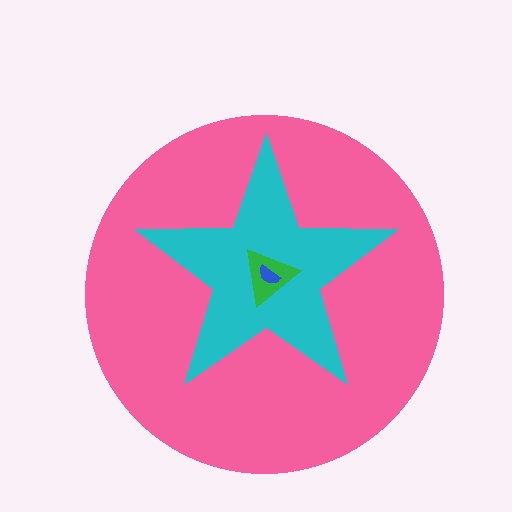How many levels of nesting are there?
4.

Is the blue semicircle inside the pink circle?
Yes.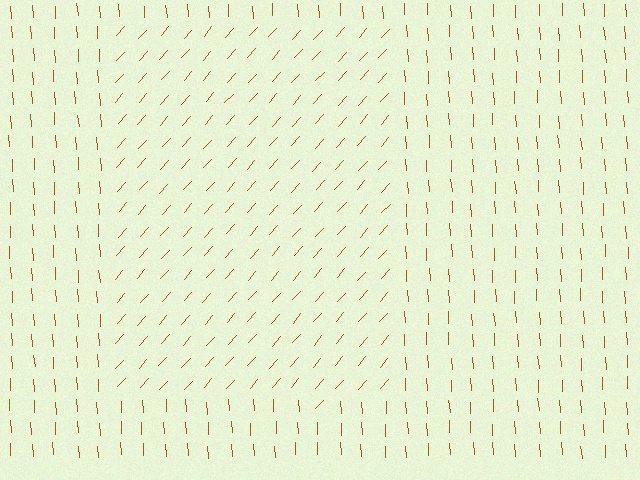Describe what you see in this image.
The image is filled with small brown line segments. A rectangle region in the image has lines oriented differently from the surrounding lines, creating a visible texture boundary.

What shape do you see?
I see a rectangle.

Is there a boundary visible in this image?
Yes, there is a texture boundary formed by a change in line orientation.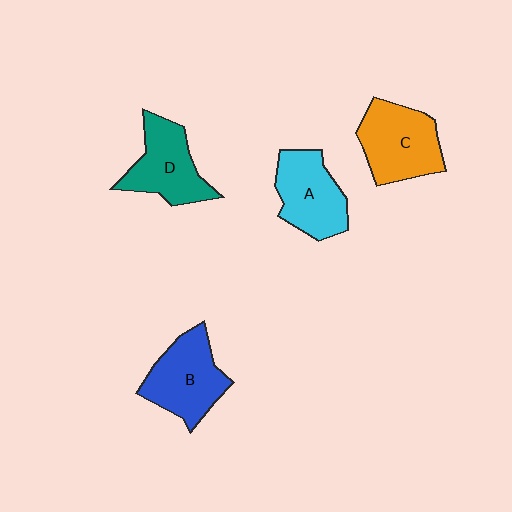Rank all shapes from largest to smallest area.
From largest to smallest: C (orange), B (blue), D (teal), A (cyan).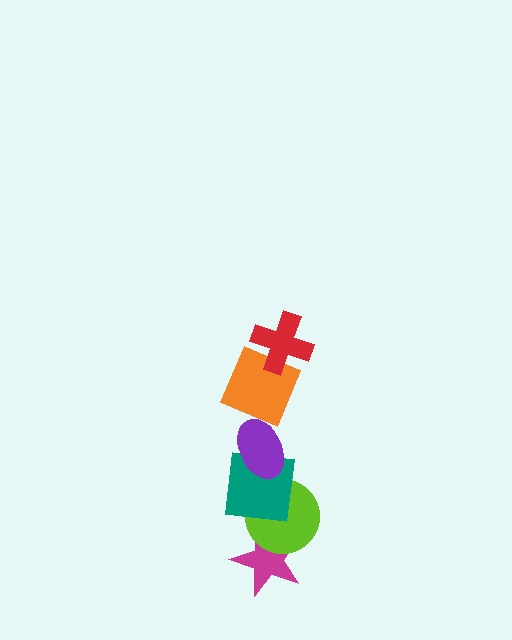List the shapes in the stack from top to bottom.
From top to bottom: the red cross, the orange square, the purple ellipse, the teal square, the lime circle, the magenta star.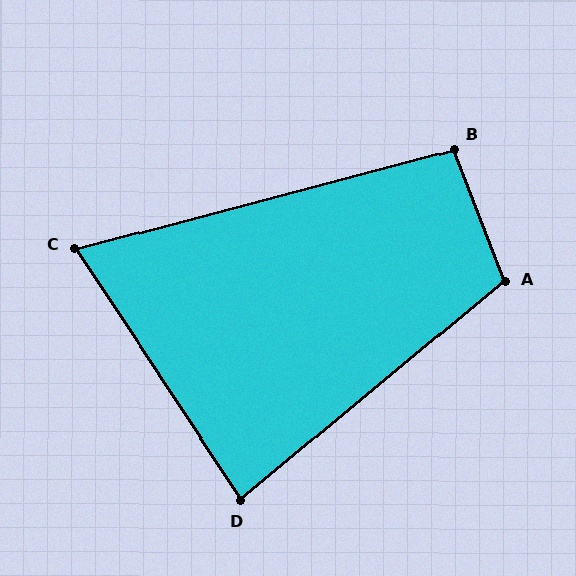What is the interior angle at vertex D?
Approximately 84 degrees (acute).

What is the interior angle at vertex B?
Approximately 96 degrees (obtuse).